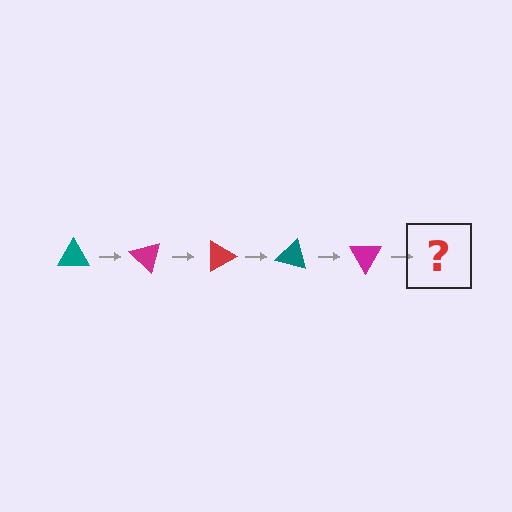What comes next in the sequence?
The next element should be a red triangle, rotated 225 degrees from the start.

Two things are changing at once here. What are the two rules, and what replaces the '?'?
The two rules are that it rotates 45 degrees each step and the color cycles through teal, magenta, and red. The '?' should be a red triangle, rotated 225 degrees from the start.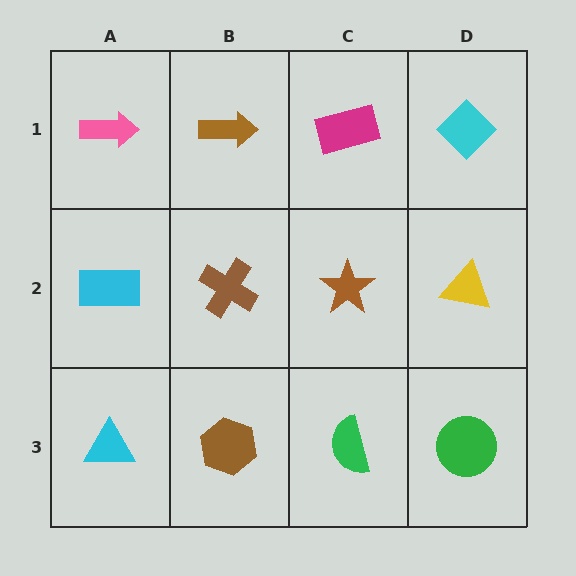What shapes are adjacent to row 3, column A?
A cyan rectangle (row 2, column A), a brown hexagon (row 3, column B).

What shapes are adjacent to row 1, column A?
A cyan rectangle (row 2, column A), a brown arrow (row 1, column B).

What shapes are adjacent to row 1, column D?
A yellow triangle (row 2, column D), a magenta rectangle (row 1, column C).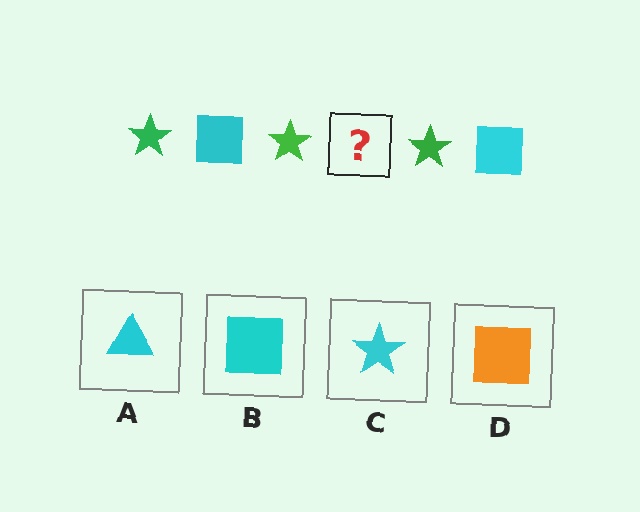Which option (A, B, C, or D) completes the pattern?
B.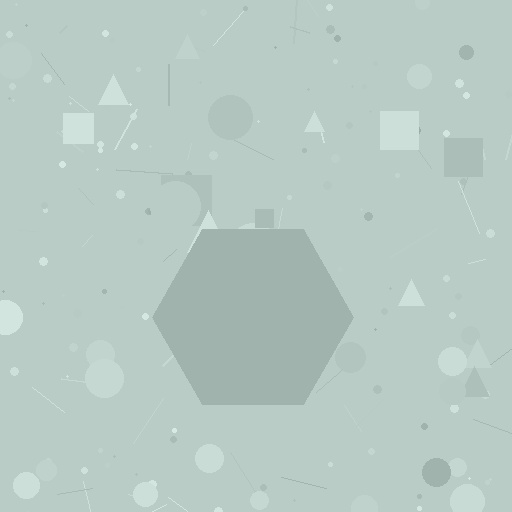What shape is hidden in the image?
A hexagon is hidden in the image.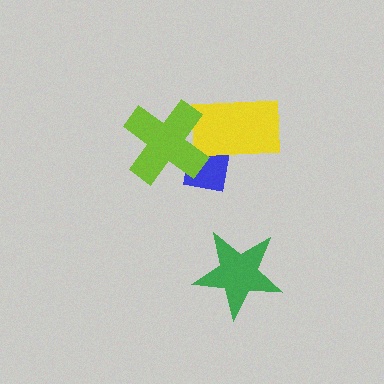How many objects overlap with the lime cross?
2 objects overlap with the lime cross.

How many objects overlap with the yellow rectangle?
2 objects overlap with the yellow rectangle.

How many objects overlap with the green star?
0 objects overlap with the green star.